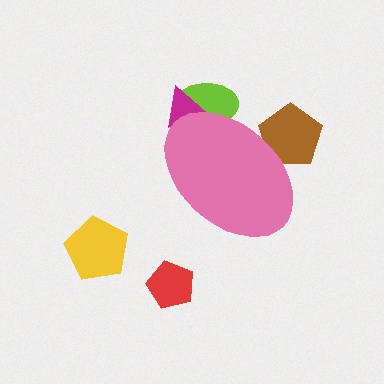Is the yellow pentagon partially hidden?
No, the yellow pentagon is fully visible.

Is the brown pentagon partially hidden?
Yes, the brown pentagon is partially hidden behind the pink ellipse.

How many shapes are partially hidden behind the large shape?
3 shapes are partially hidden.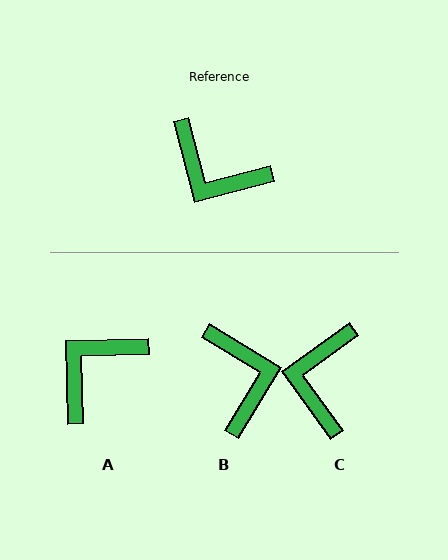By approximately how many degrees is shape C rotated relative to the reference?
Approximately 69 degrees clockwise.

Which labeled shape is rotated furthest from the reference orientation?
B, about 134 degrees away.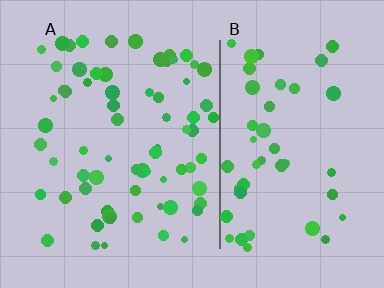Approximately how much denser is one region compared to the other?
Approximately 1.4× — region A over region B.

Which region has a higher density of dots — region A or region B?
A (the left).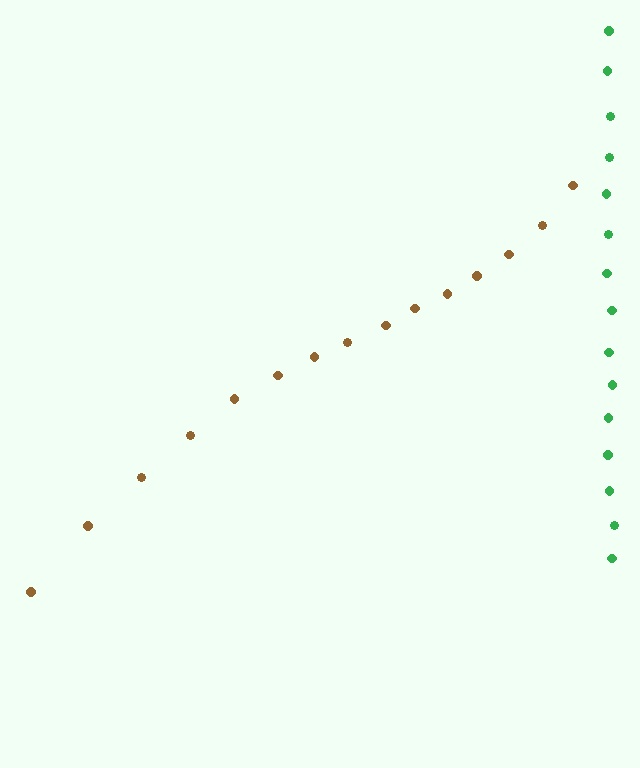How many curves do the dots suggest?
There are 2 distinct paths.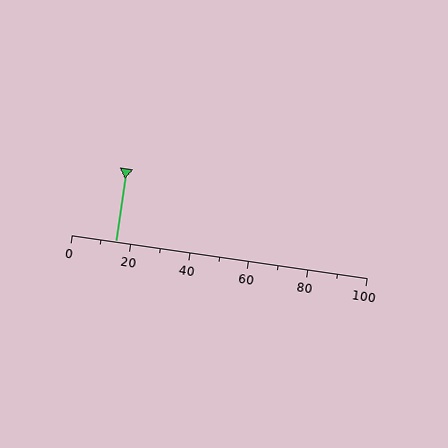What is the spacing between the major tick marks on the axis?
The major ticks are spaced 20 apart.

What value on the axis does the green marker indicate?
The marker indicates approximately 15.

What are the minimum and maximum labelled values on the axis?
The axis runs from 0 to 100.